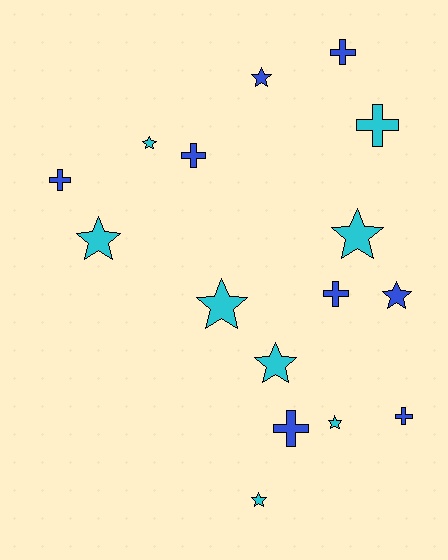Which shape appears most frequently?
Star, with 9 objects.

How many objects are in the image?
There are 16 objects.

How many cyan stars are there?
There are 7 cyan stars.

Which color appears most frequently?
Cyan, with 8 objects.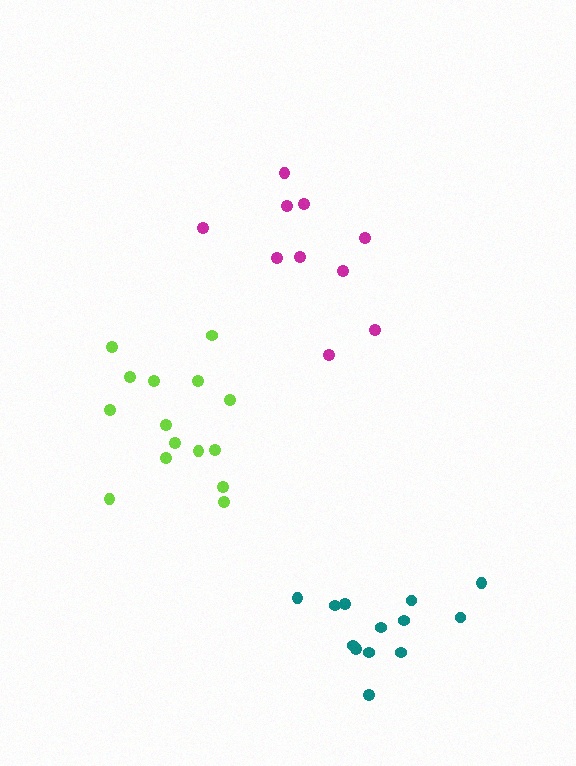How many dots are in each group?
Group 1: 13 dots, Group 2: 15 dots, Group 3: 10 dots (38 total).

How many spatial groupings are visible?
There are 3 spatial groupings.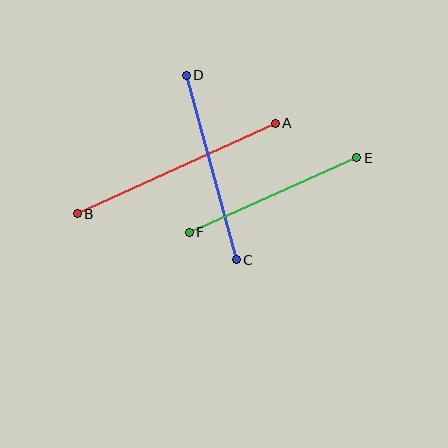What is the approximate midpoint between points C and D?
The midpoint is at approximately (211, 168) pixels.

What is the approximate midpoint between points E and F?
The midpoint is at approximately (273, 195) pixels.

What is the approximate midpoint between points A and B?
The midpoint is at approximately (176, 169) pixels.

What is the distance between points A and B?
The distance is approximately 218 pixels.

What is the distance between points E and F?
The distance is approximately 183 pixels.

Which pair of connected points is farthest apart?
Points A and B are farthest apart.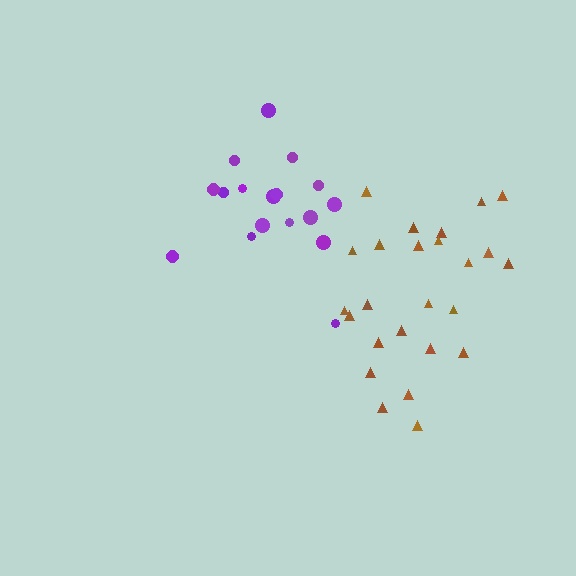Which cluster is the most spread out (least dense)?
Brown.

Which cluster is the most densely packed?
Purple.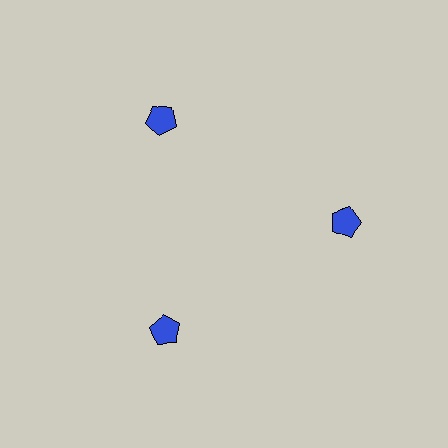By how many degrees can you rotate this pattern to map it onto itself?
The pattern maps onto itself every 120 degrees of rotation.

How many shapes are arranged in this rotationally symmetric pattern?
There are 3 shapes, arranged in 3 groups of 1.